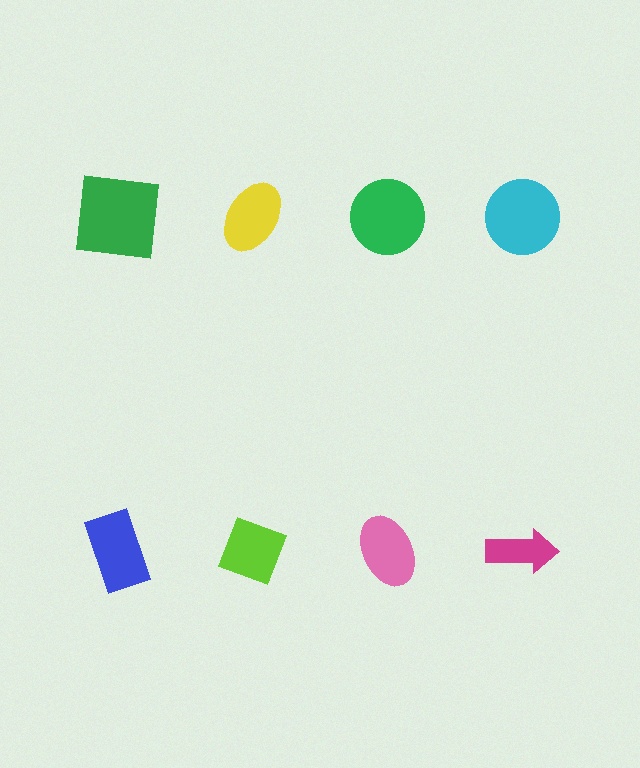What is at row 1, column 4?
A cyan circle.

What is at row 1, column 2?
A yellow ellipse.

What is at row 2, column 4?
A magenta arrow.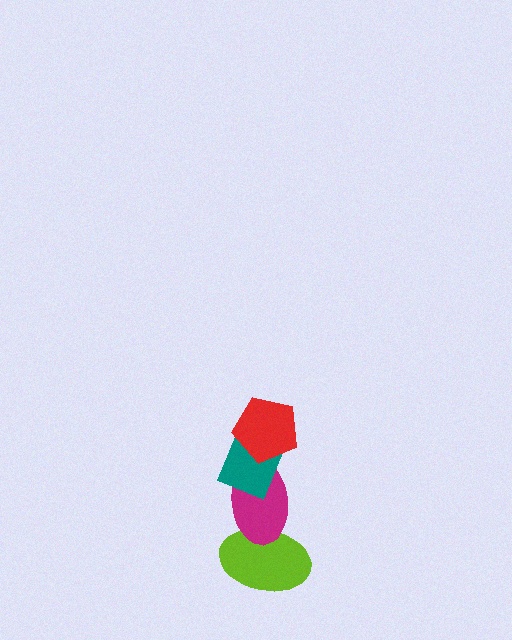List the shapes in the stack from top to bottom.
From top to bottom: the red pentagon, the teal rectangle, the magenta ellipse, the lime ellipse.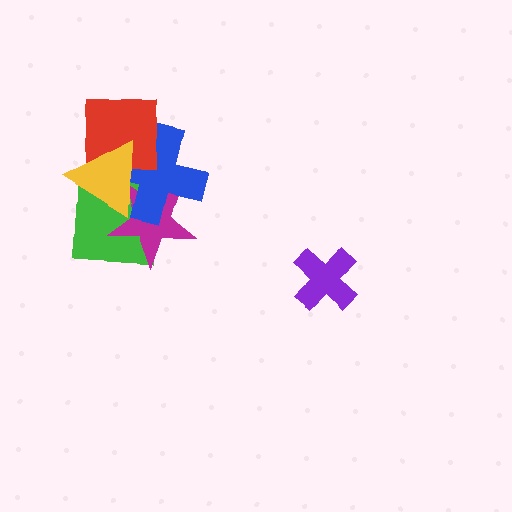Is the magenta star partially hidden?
Yes, it is partially covered by another shape.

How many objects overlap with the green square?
3 objects overlap with the green square.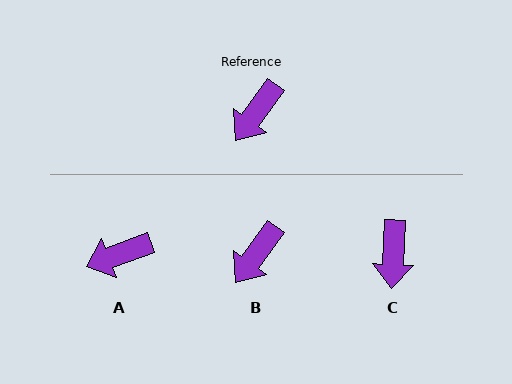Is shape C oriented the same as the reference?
No, it is off by about 33 degrees.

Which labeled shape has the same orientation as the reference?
B.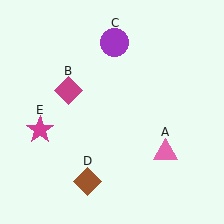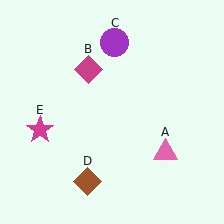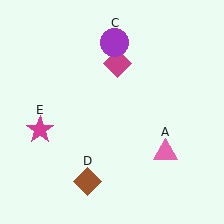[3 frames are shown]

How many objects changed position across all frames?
1 object changed position: magenta diamond (object B).